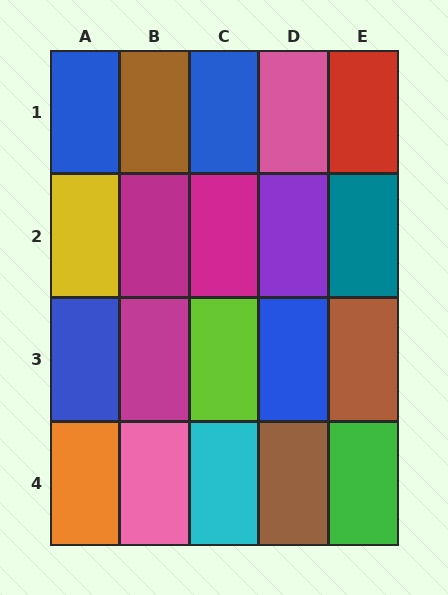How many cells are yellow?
1 cell is yellow.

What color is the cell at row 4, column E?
Green.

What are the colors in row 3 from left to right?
Blue, magenta, lime, blue, brown.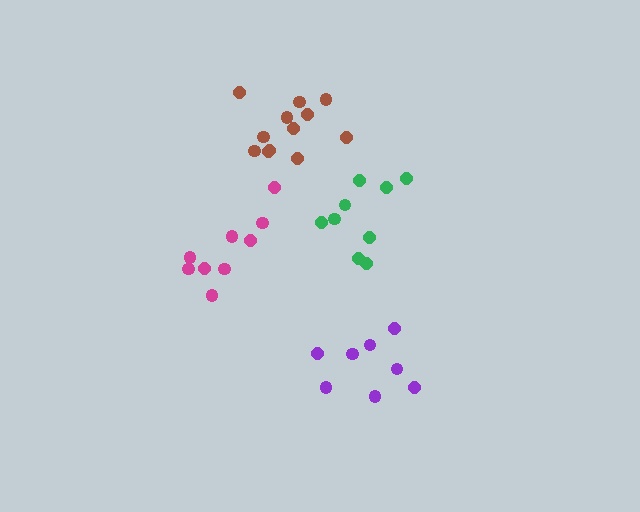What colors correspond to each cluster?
The clusters are colored: brown, purple, green, magenta.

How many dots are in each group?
Group 1: 12 dots, Group 2: 8 dots, Group 3: 9 dots, Group 4: 9 dots (38 total).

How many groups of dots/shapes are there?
There are 4 groups.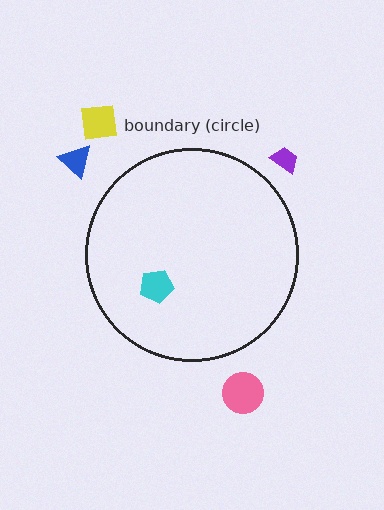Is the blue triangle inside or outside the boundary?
Outside.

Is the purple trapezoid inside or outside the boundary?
Outside.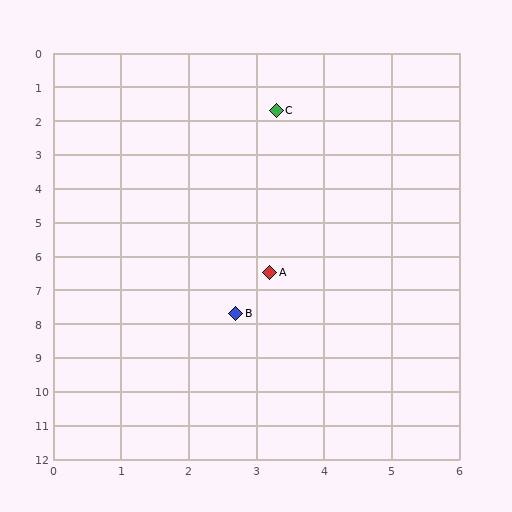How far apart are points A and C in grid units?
Points A and C are about 4.8 grid units apart.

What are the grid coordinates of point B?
Point B is at approximately (2.7, 7.7).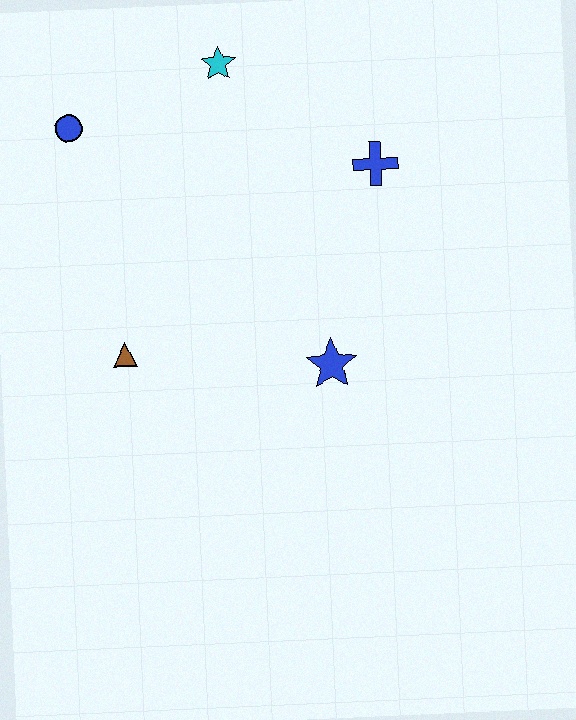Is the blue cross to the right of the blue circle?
Yes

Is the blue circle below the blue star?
No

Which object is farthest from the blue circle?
The blue star is farthest from the blue circle.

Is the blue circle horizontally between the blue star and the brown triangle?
No